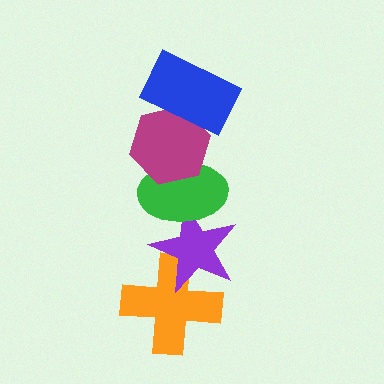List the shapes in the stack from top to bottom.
From top to bottom: the blue rectangle, the magenta hexagon, the green ellipse, the purple star, the orange cross.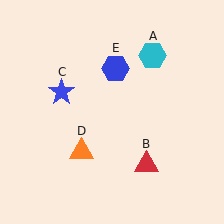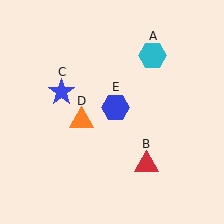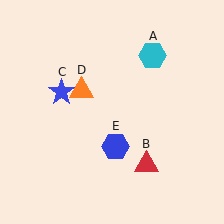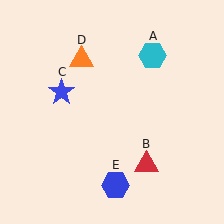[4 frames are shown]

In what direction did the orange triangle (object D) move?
The orange triangle (object D) moved up.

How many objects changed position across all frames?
2 objects changed position: orange triangle (object D), blue hexagon (object E).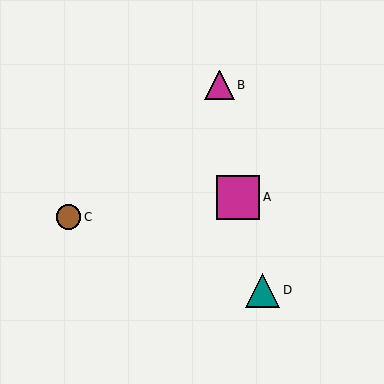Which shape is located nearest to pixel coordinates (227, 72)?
The magenta triangle (labeled B) at (219, 85) is nearest to that location.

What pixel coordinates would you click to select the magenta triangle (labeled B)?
Click at (219, 85) to select the magenta triangle B.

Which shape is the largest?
The magenta square (labeled A) is the largest.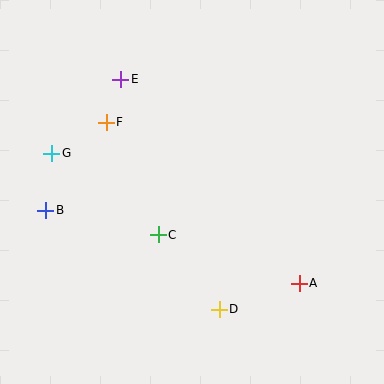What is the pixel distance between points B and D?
The distance between B and D is 200 pixels.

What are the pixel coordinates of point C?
Point C is at (158, 235).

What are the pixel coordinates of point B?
Point B is at (46, 210).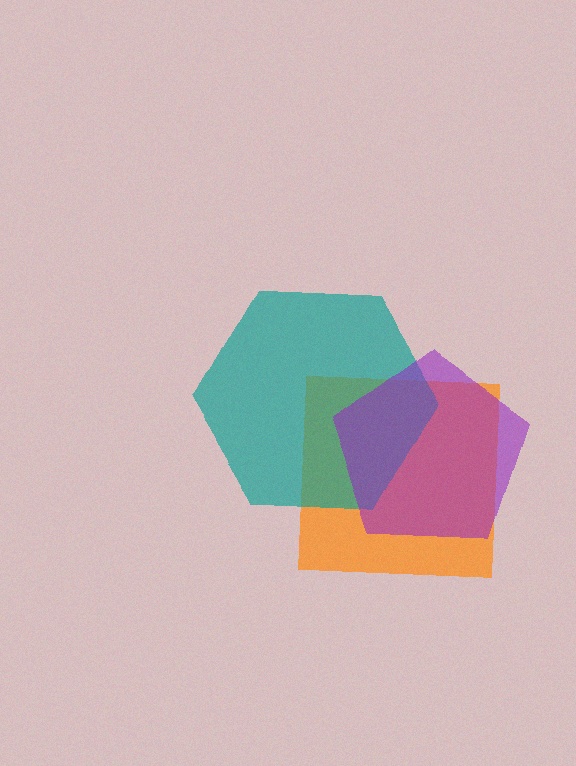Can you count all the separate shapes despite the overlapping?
Yes, there are 3 separate shapes.